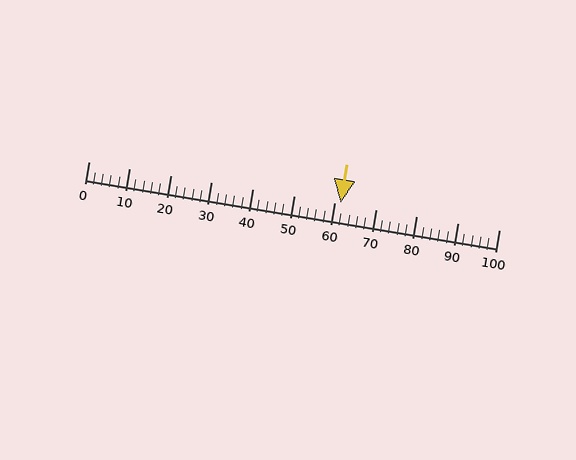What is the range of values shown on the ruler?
The ruler shows values from 0 to 100.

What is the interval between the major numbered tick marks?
The major tick marks are spaced 10 units apart.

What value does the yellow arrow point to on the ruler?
The yellow arrow points to approximately 61.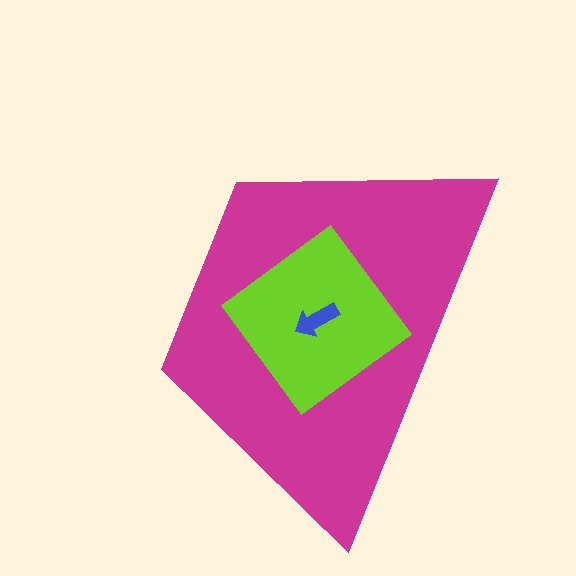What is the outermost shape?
The magenta trapezoid.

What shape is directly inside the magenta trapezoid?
The lime diamond.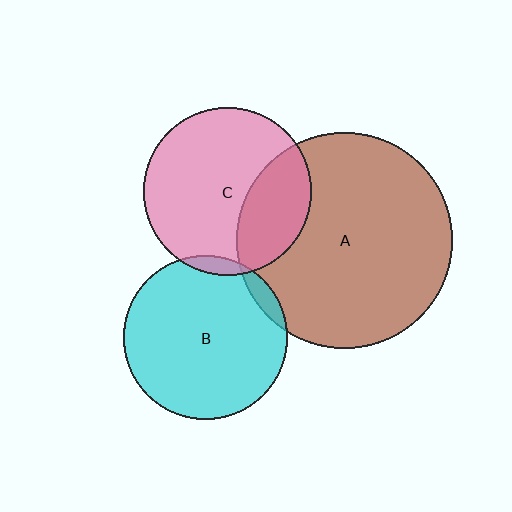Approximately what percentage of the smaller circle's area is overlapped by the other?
Approximately 30%.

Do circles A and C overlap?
Yes.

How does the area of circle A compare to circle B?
Approximately 1.7 times.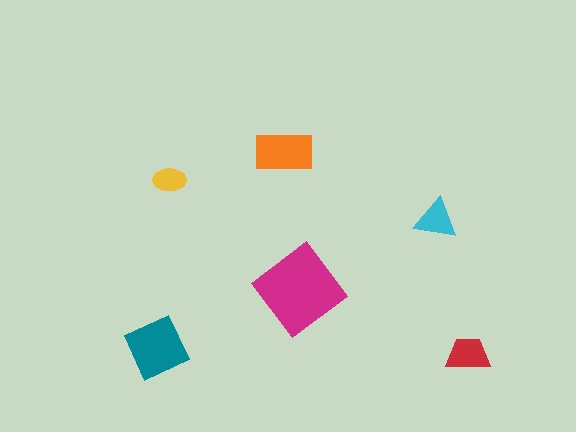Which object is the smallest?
The yellow ellipse.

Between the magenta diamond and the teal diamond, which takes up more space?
The magenta diamond.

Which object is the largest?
The magenta diamond.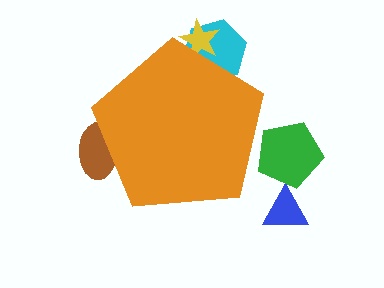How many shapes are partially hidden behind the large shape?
3 shapes are partially hidden.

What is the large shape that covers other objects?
An orange pentagon.